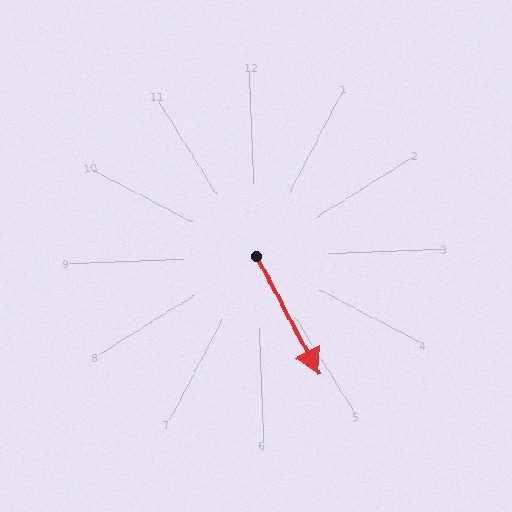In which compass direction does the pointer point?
Southeast.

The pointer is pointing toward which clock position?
Roughly 5 o'clock.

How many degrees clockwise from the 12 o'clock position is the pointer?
Approximately 154 degrees.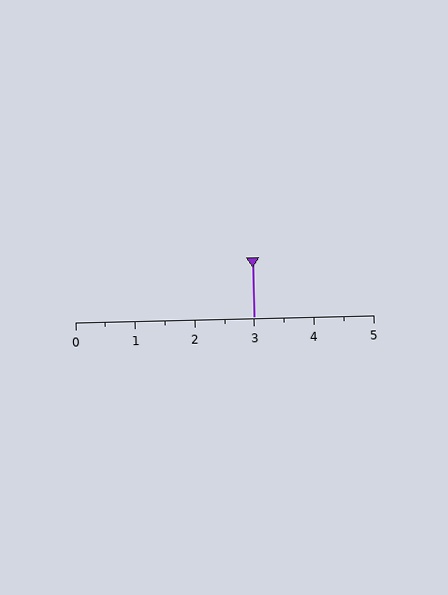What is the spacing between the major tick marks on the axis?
The major ticks are spaced 1 apart.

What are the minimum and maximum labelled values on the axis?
The axis runs from 0 to 5.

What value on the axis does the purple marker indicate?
The marker indicates approximately 3.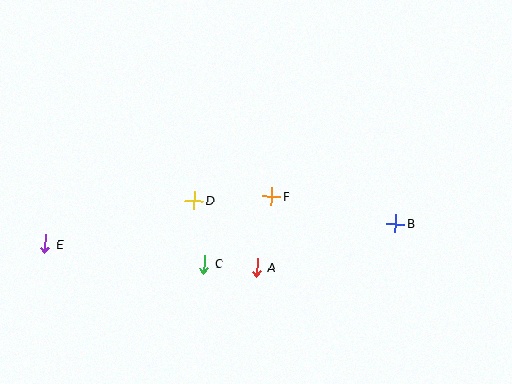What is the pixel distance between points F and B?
The distance between F and B is 127 pixels.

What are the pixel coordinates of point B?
Point B is at (395, 224).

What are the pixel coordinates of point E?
Point E is at (45, 244).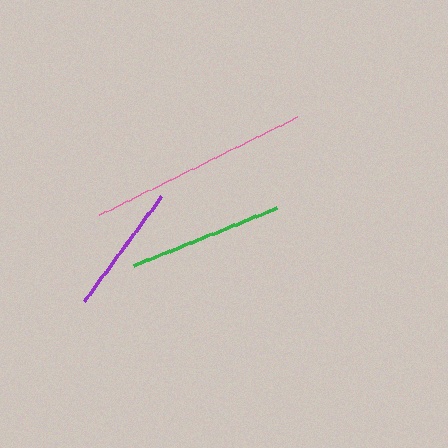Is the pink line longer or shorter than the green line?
The pink line is longer than the green line.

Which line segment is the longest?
The pink line is the longest at approximately 220 pixels.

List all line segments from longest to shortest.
From longest to shortest: pink, green, purple.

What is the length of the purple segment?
The purple segment is approximately 130 pixels long.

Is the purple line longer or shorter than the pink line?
The pink line is longer than the purple line.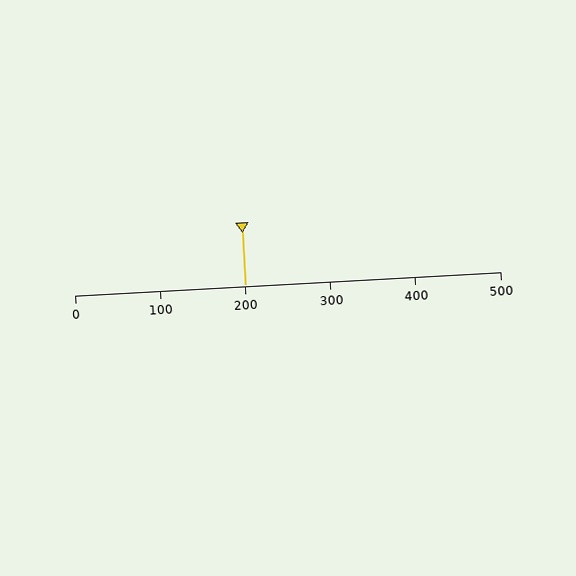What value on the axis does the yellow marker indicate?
The marker indicates approximately 200.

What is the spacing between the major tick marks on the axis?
The major ticks are spaced 100 apart.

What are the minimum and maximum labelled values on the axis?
The axis runs from 0 to 500.